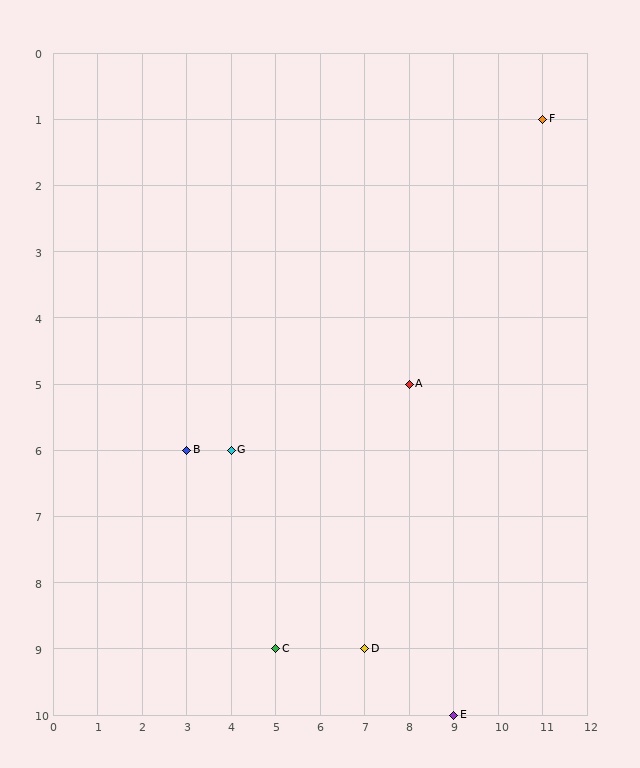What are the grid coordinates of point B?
Point B is at grid coordinates (3, 6).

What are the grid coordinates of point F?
Point F is at grid coordinates (11, 1).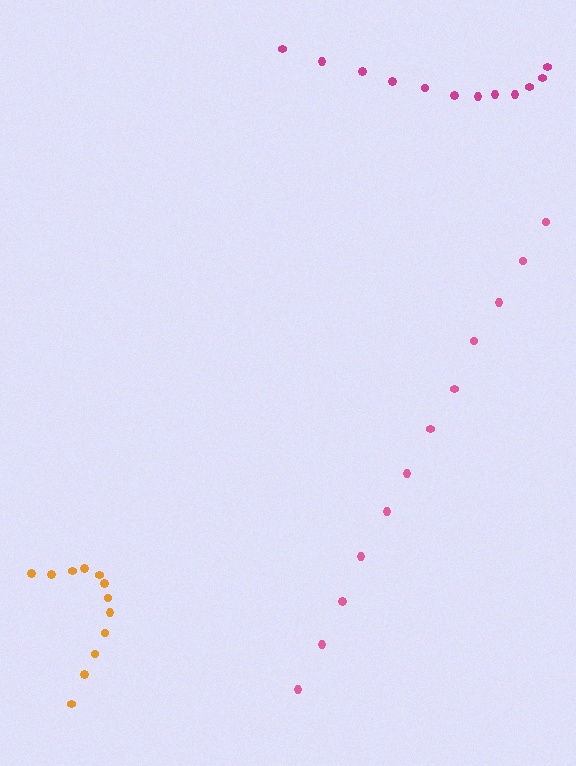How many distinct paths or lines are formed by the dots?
There are 3 distinct paths.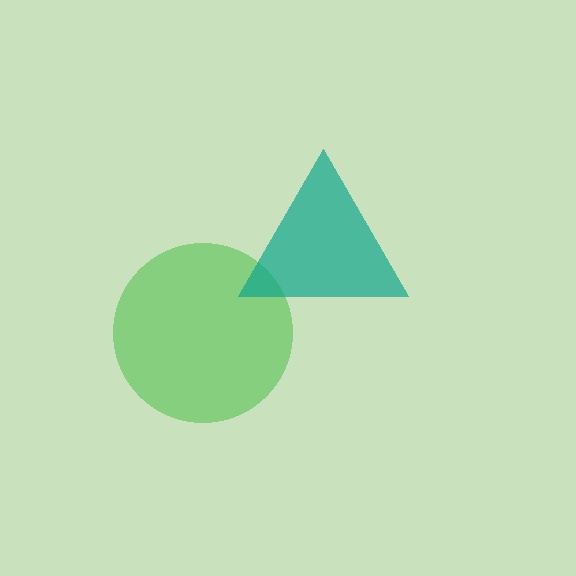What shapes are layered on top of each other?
The layered shapes are: a green circle, a teal triangle.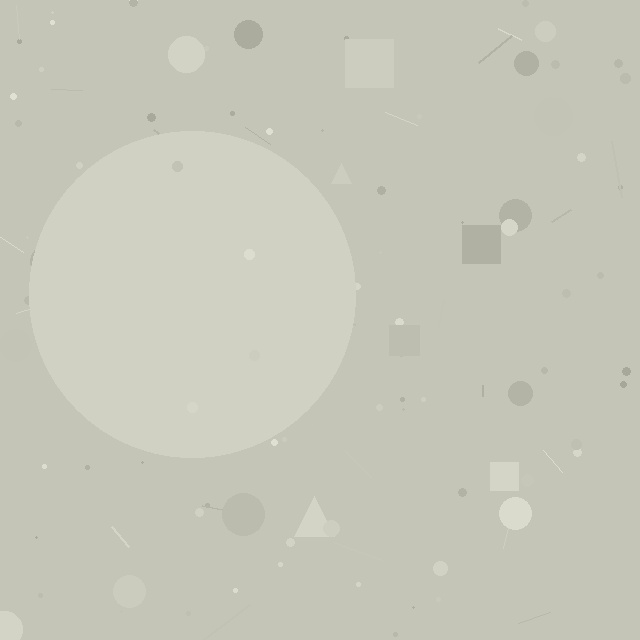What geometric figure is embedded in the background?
A circle is embedded in the background.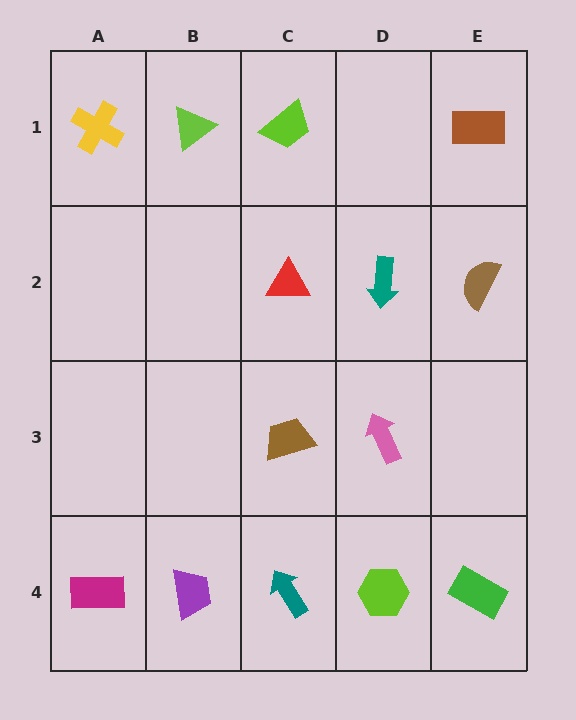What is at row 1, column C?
A lime trapezoid.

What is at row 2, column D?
A teal arrow.